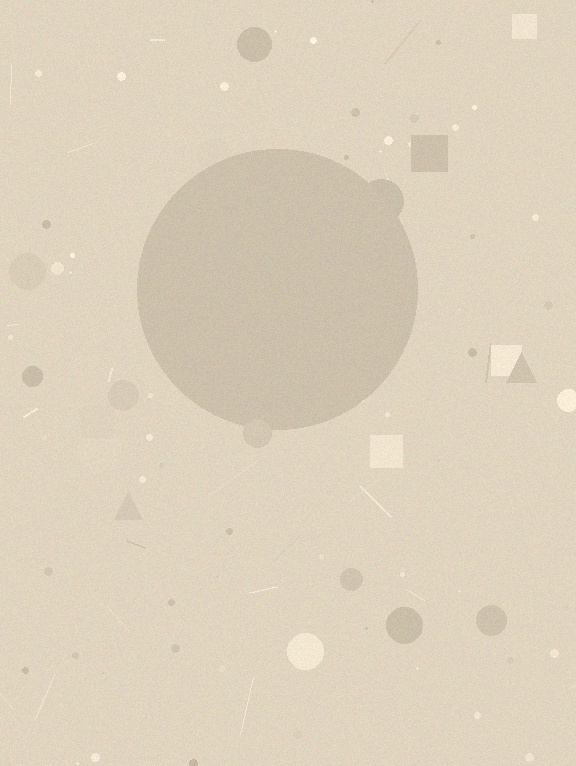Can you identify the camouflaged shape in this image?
The camouflaged shape is a circle.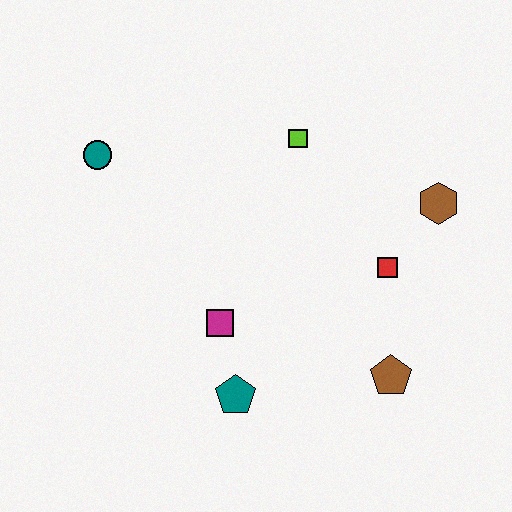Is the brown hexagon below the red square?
No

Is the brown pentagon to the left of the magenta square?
No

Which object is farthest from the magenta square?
The brown hexagon is farthest from the magenta square.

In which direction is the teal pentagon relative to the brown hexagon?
The teal pentagon is to the left of the brown hexagon.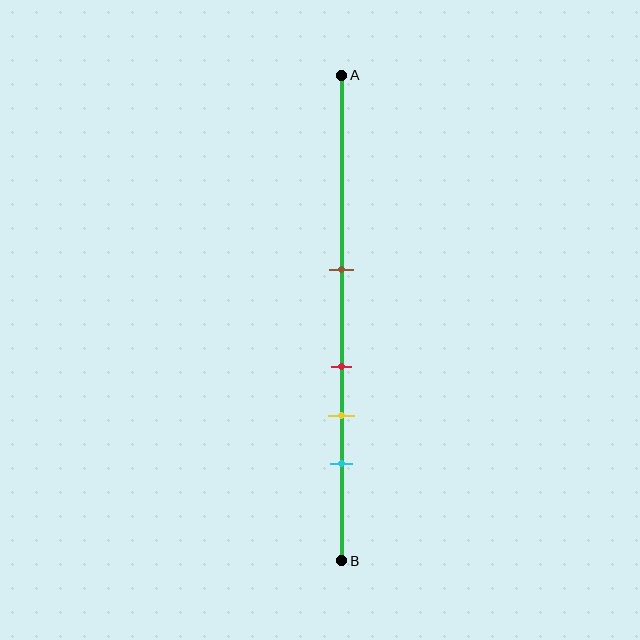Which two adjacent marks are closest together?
The red and yellow marks are the closest adjacent pair.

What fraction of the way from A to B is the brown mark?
The brown mark is approximately 40% (0.4) of the way from A to B.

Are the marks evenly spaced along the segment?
No, the marks are not evenly spaced.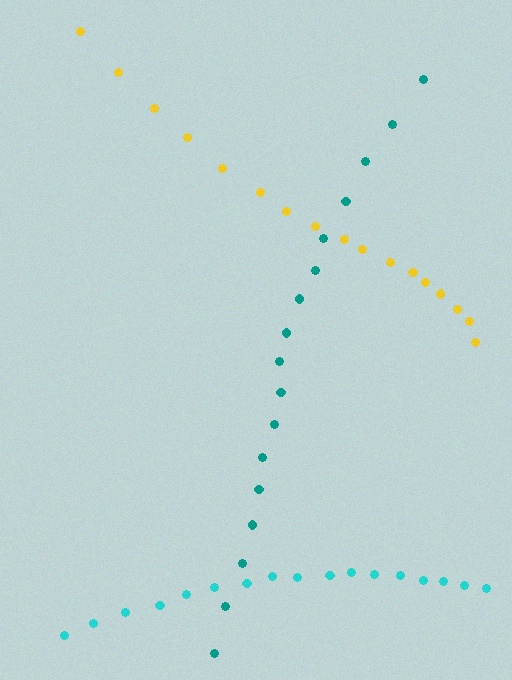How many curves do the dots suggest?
There are 3 distinct paths.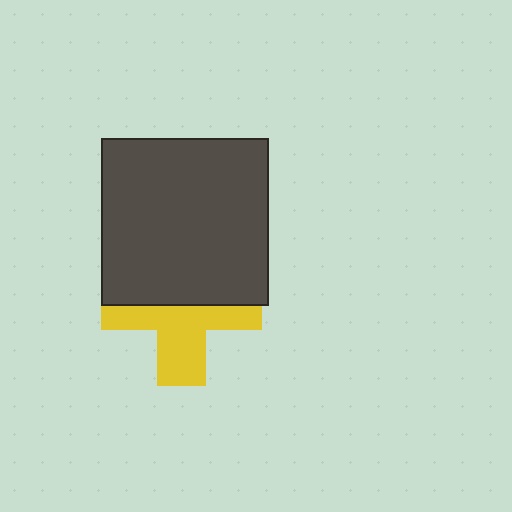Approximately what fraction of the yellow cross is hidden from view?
Roughly 50% of the yellow cross is hidden behind the dark gray square.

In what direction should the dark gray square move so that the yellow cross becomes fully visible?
The dark gray square should move up. That is the shortest direction to clear the overlap and leave the yellow cross fully visible.